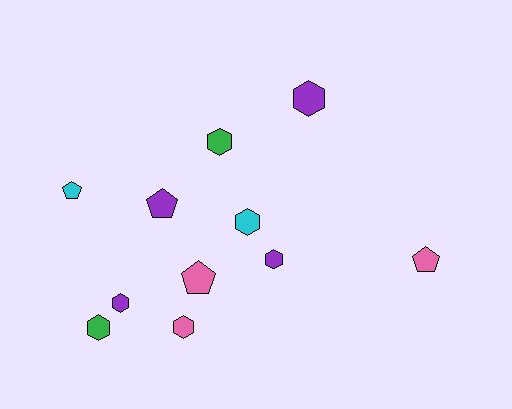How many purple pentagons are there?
There is 1 purple pentagon.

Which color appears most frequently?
Purple, with 4 objects.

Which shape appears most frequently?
Hexagon, with 7 objects.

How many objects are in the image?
There are 11 objects.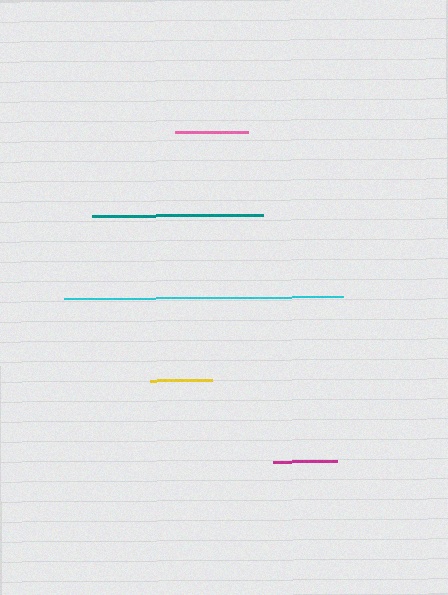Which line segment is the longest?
The cyan line is the longest at approximately 279 pixels.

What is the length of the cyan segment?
The cyan segment is approximately 279 pixels long.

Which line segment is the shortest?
The yellow line is the shortest at approximately 61 pixels.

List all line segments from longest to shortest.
From longest to shortest: cyan, teal, pink, magenta, yellow.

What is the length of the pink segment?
The pink segment is approximately 72 pixels long.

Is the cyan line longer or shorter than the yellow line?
The cyan line is longer than the yellow line.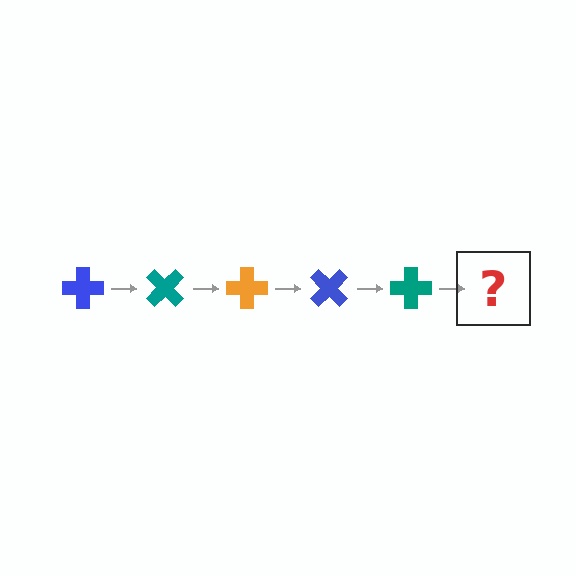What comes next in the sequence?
The next element should be an orange cross, rotated 225 degrees from the start.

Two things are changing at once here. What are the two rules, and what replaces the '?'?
The two rules are that it rotates 45 degrees each step and the color cycles through blue, teal, and orange. The '?' should be an orange cross, rotated 225 degrees from the start.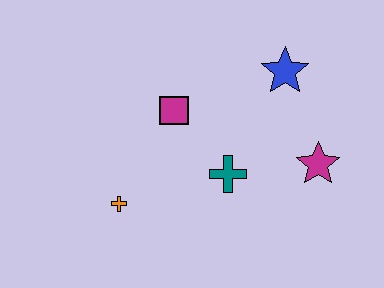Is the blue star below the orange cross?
No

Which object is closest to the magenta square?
The teal cross is closest to the magenta square.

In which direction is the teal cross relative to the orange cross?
The teal cross is to the right of the orange cross.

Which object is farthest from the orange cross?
The blue star is farthest from the orange cross.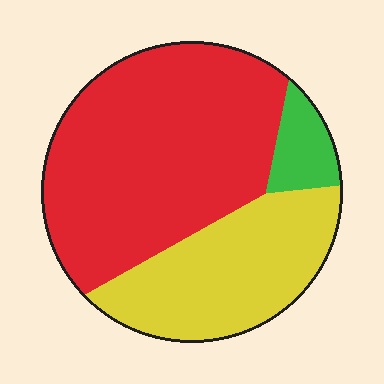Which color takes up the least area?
Green, at roughly 10%.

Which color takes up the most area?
Red, at roughly 60%.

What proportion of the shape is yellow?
Yellow covers roughly 35% of the shape.